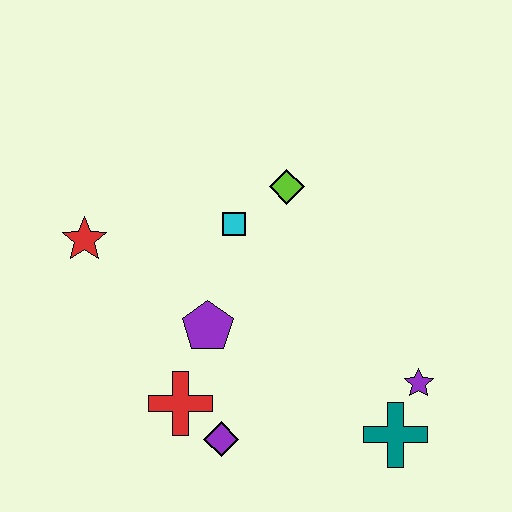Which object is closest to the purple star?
The teal cross is closest to the purple star.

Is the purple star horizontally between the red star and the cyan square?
No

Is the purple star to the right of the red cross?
Yes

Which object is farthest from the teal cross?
The red star is farthest from the teal cross.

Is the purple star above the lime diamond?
No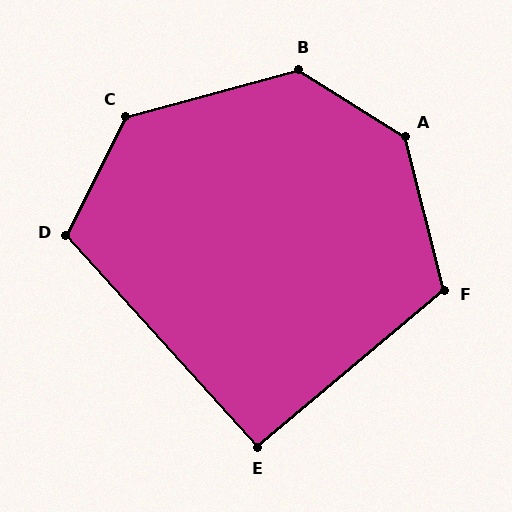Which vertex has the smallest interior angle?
E, at approximately 92 degrees.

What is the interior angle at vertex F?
Approximately 116 degrees (obtuse).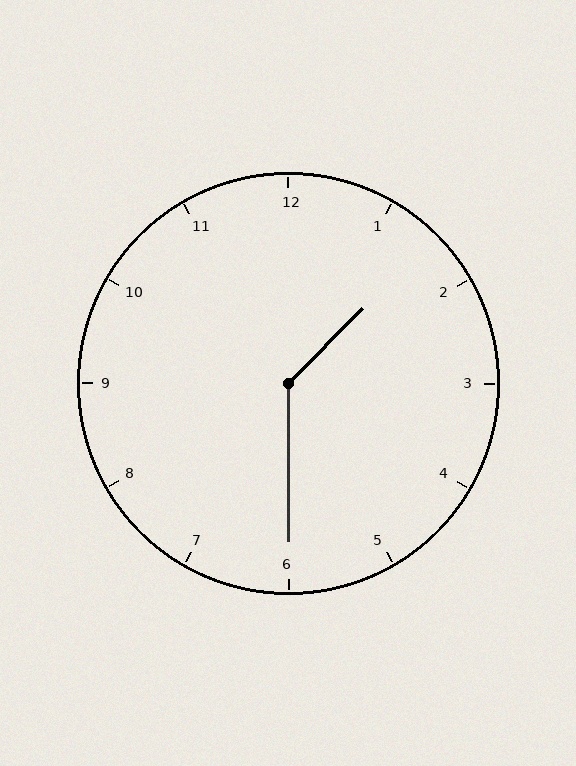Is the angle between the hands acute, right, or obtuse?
It is obtuse.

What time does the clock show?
1:30.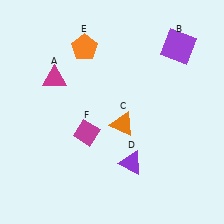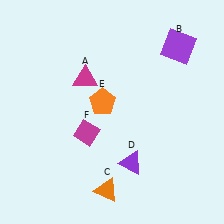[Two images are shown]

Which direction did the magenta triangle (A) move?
The magenta triangle (A) moved right.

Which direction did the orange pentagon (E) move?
The orange pentagon (E) moved down.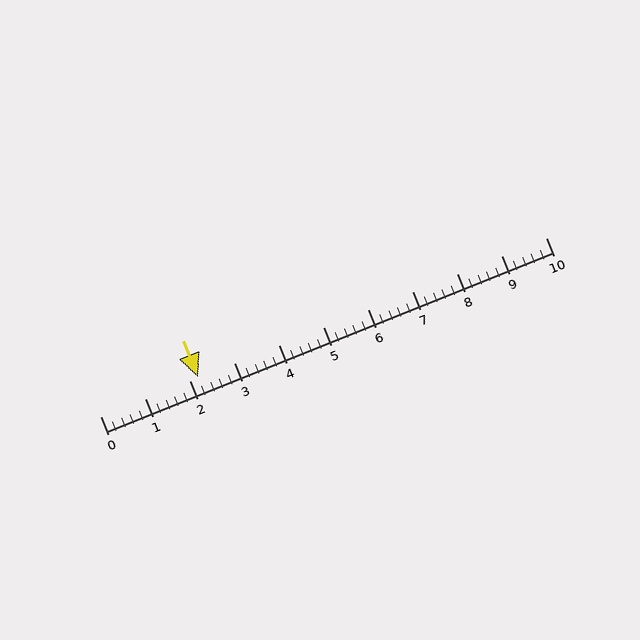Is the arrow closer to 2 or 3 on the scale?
The arrow is closer to 2.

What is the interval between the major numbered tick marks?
The major tick marks are spaced 1 units apart.